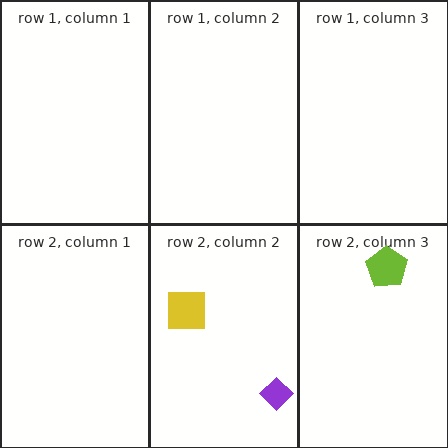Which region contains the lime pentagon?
The row 2, column 3 region.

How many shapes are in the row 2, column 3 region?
1.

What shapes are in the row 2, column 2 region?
The purple diamond, the yellow square.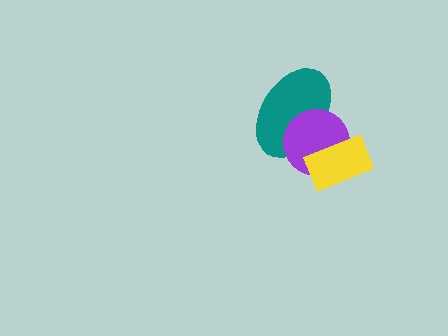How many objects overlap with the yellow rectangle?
2 objects overlap with the yellow rectangle.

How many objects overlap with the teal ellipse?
2 objects overlap with the teal ellipse.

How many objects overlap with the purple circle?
2 objects overlap with the purple circle.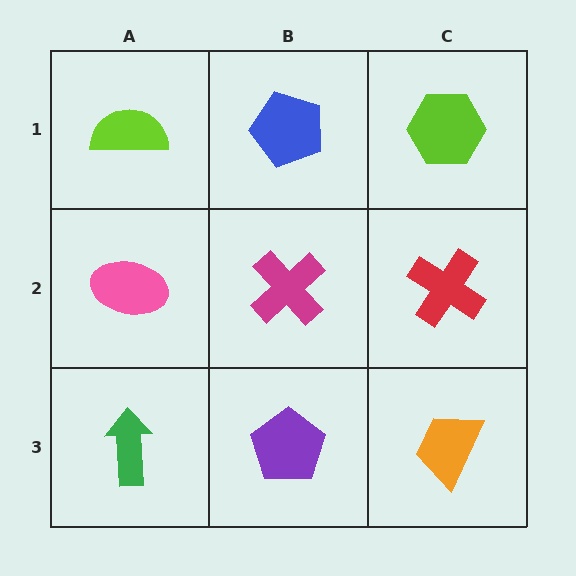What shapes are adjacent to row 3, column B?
A magenta cross (row 2, column B), a green arrow (row 3, column A), an orange trapezoid (row 3, column C).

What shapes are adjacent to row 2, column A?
A lime semicircle (row 1, column A), a green arrow (row 3, column A), a magenta cross (row 2, column B).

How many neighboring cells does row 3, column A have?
2.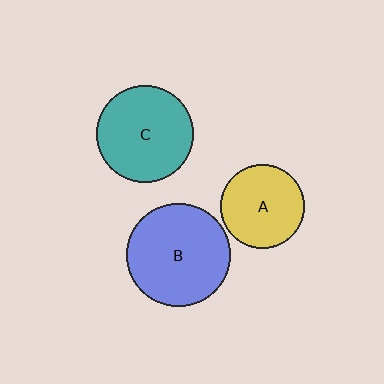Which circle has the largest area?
Circle B (blue).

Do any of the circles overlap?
No, none of the circles overlap.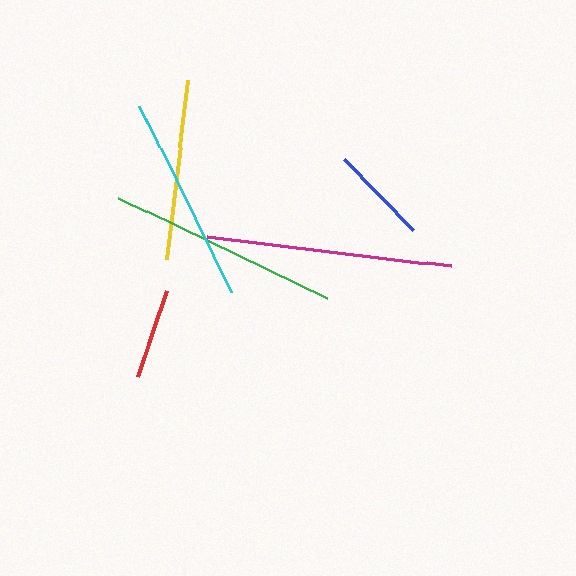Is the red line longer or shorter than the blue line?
The blue line is longer than the red line.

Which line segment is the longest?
The magenta line is the longest at approximately 245 pixels.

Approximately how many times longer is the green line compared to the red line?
The green line is approximately 2.6 times the length of the red line.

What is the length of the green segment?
The green segment is approximately 232 pixels long.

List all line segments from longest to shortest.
From longest to shortest: magenta, green, cyan, yellow, blue, red.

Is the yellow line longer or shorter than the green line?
The green line is longer than the yellow line.